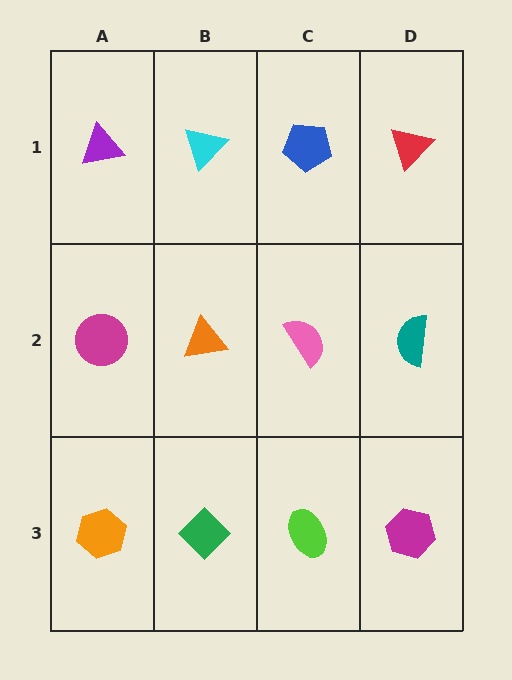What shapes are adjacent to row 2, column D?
A red triangle (row 1, column D), a magenta hexagon (row 3, column D), a pink semicircle (row 2, column C).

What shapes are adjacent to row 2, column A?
A purple triangle (row 1, column A), an orange hexagon (row 3, column A), an orange triangle (row 2, column B).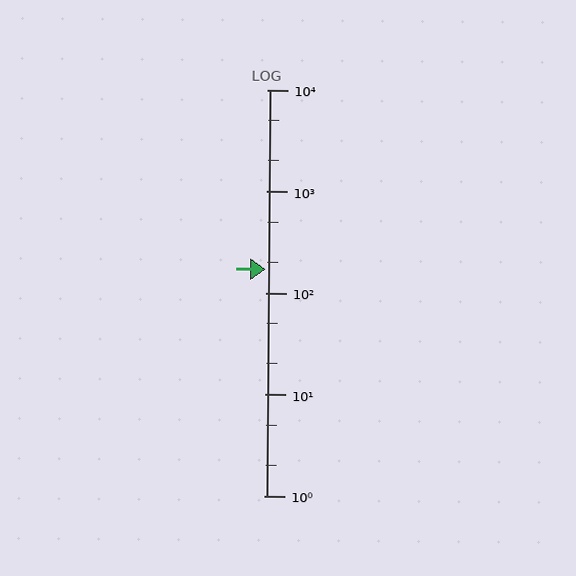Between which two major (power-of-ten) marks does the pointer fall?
The pointer is between 100 and 1000.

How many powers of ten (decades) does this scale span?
The scale spans 4 decades, from 1 to 10000.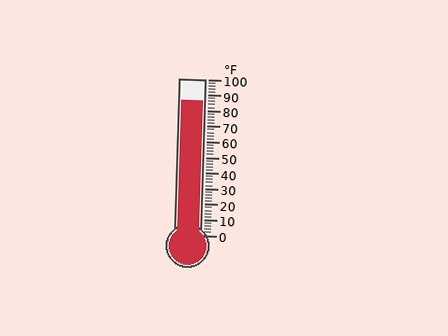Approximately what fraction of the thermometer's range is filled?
The thermometer is filled to approximately 85% of its range.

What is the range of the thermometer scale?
The thermometer scale ranges from 0°F to 100°F.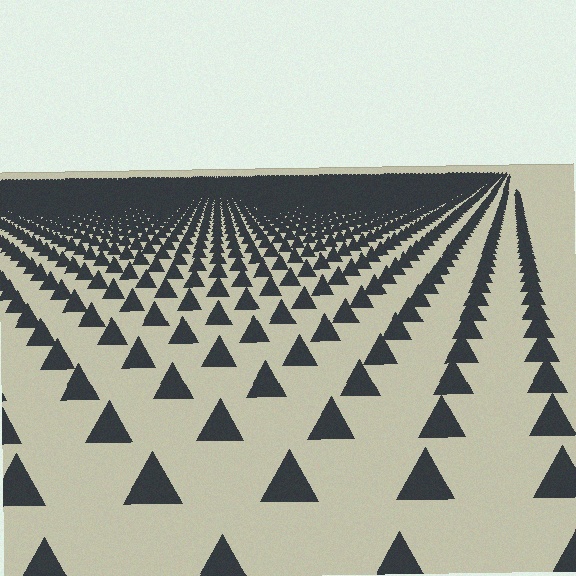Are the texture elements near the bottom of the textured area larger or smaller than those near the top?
Larger. Near the bottom, elements are closer to the viewer and appear at a bigger on-screen size.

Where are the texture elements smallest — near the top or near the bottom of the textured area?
Near the top.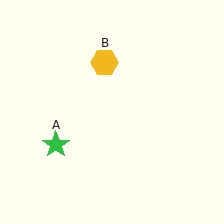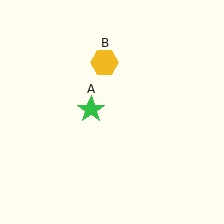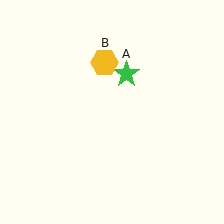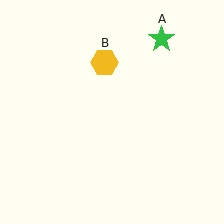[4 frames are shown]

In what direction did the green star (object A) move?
The green star (object A) moved up and to the right.